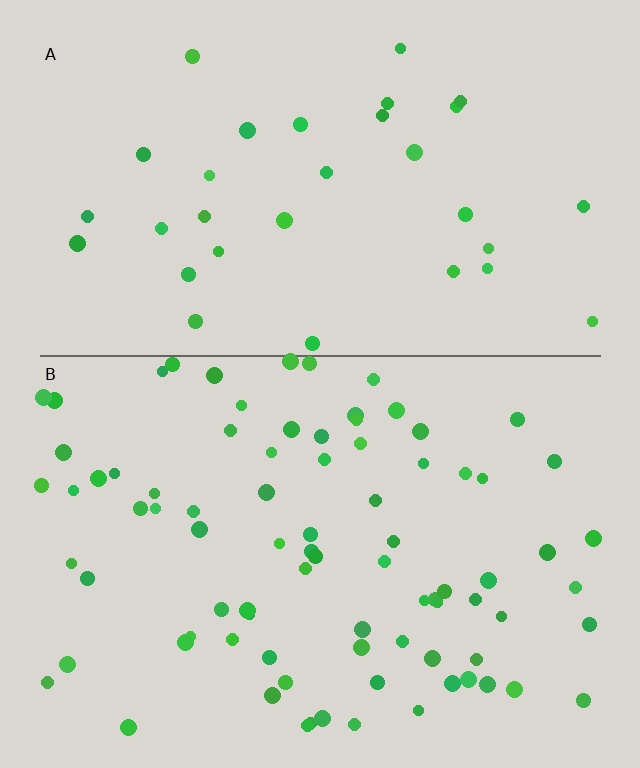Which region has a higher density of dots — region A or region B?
B (the bottom).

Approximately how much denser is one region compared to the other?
Approximately 2.6× — region B over region A.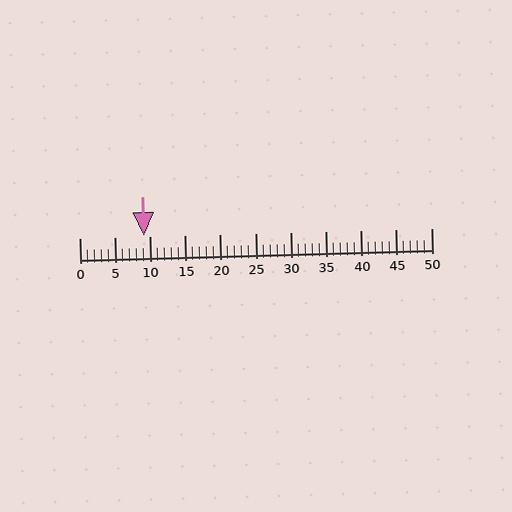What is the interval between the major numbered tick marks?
The major tick marks are spaced 5 units apart.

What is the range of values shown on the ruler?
The ruler shows values from 0 to 50.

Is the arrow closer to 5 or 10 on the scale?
The arrow is closer to 10.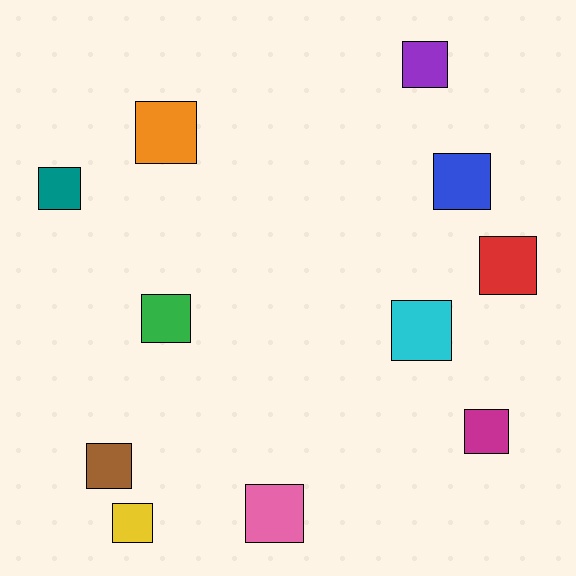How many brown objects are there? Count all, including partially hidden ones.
There is 1 brown object.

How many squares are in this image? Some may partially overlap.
There are 11 squares.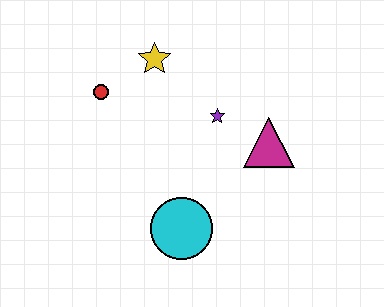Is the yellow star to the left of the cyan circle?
Yes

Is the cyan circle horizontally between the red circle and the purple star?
Yes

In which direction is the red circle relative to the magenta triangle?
The red circle is to the left of the magenta triangle.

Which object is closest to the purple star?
The magenta triangle is closest to the purple star.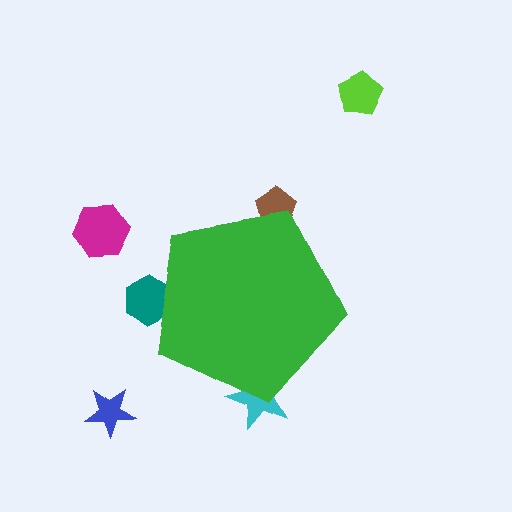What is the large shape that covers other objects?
A green pentagon.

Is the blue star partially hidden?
No, the blue star is fully visible.